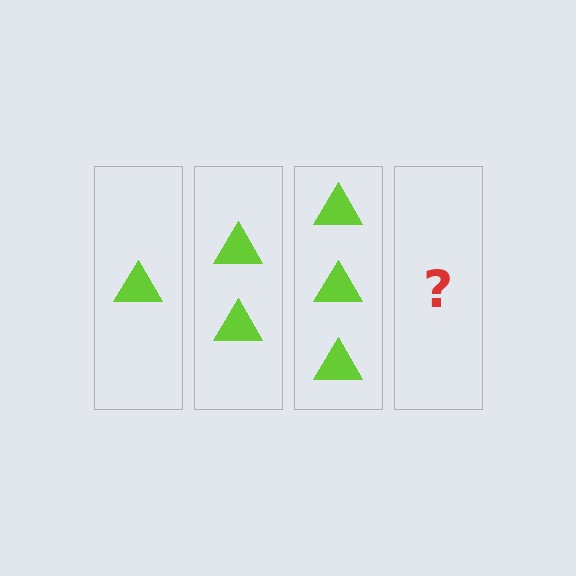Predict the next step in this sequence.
The next step is 4 triangles.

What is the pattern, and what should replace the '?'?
The pattern is that each step adds one more triangle. The '?' should be 4 triangles.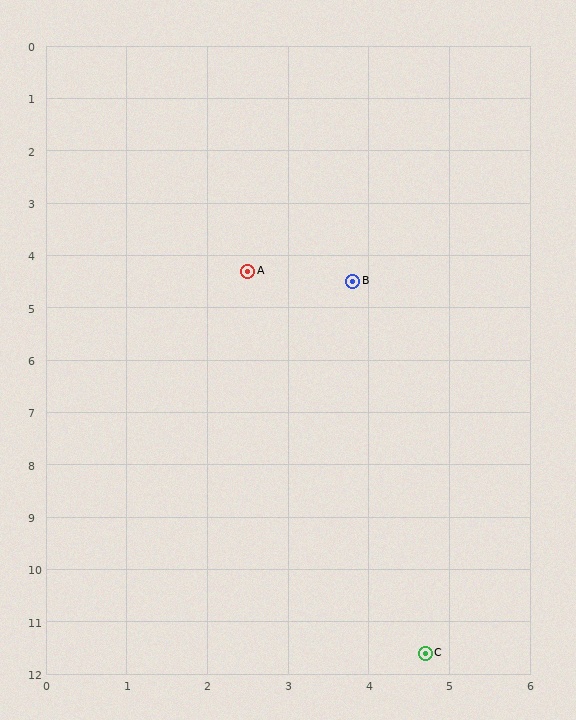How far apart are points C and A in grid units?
Points C and A are about 7.6 grid units apart.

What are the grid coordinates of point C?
Point C is at approximately (4.7, 11.6).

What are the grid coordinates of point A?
Point A is at approximately (2.5, 4.3).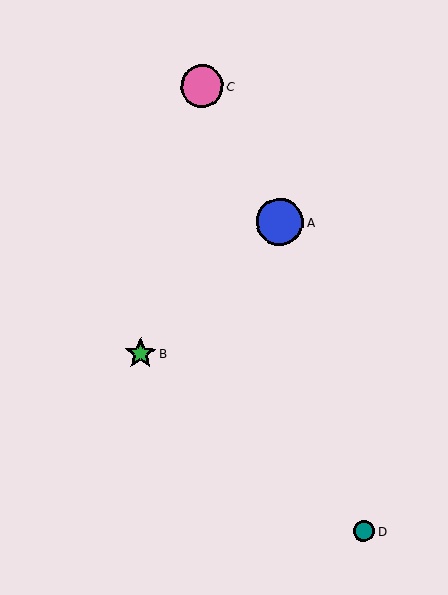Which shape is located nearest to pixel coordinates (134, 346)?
The green star (labeled B) at (140, 353) is nearest to that location.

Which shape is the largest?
The blue circle (labeled A) is the largest.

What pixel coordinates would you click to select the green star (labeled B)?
Click at (140, 353) to select the green star B.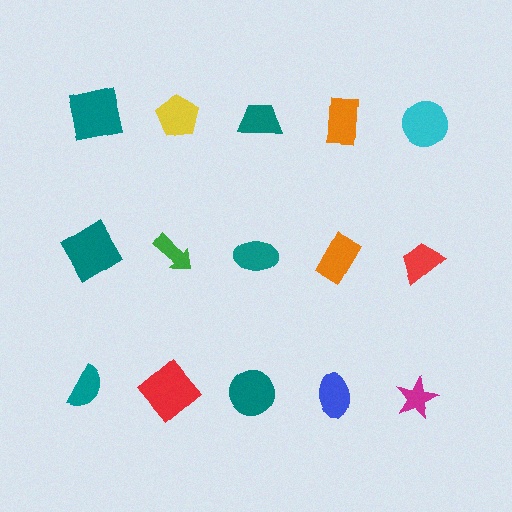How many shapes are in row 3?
5 shapes.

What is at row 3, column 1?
A teal semicircle.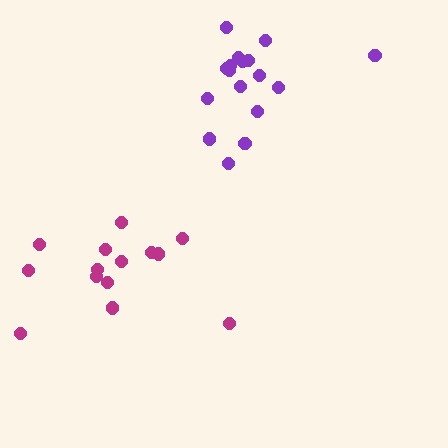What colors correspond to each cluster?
The clusters are colored: purple, magenta.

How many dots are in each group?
Group 1: 17 dots, Group 2: 14 dots (31 total).